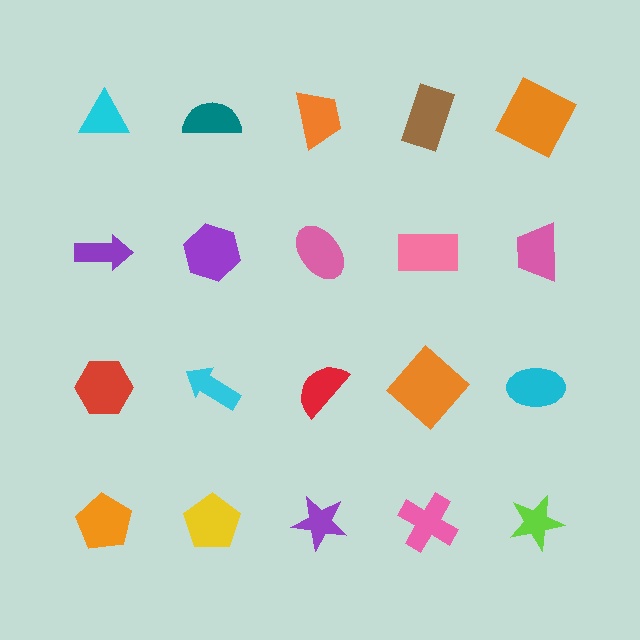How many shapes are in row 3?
5 shapes.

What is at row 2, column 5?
A pink trapezoid.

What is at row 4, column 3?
A purple star.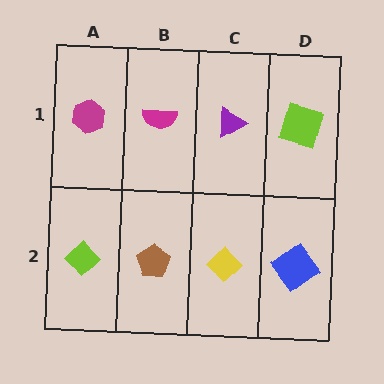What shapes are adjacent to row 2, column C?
A purple triangle (row 1, column C), a brown pentagon (row 2, column B), a blue diamond (row 2, column D).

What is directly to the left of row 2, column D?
A yellow diamond.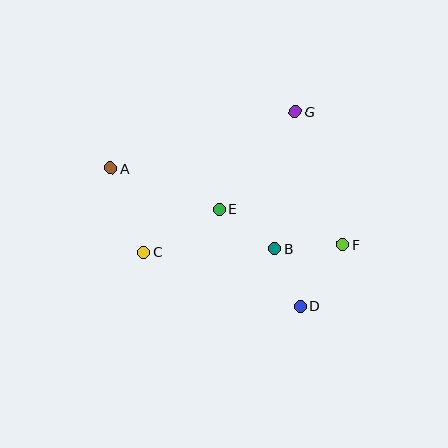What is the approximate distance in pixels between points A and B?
The distance between A and B is approximately 182 pixels.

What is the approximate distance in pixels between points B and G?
The distance between B and G is approximately 138 pixels.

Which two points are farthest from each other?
Points A and F are farthest from each other.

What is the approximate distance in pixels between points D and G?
The distance between D and G is approximately 195 pixels.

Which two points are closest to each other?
Points B and D are closest to each other.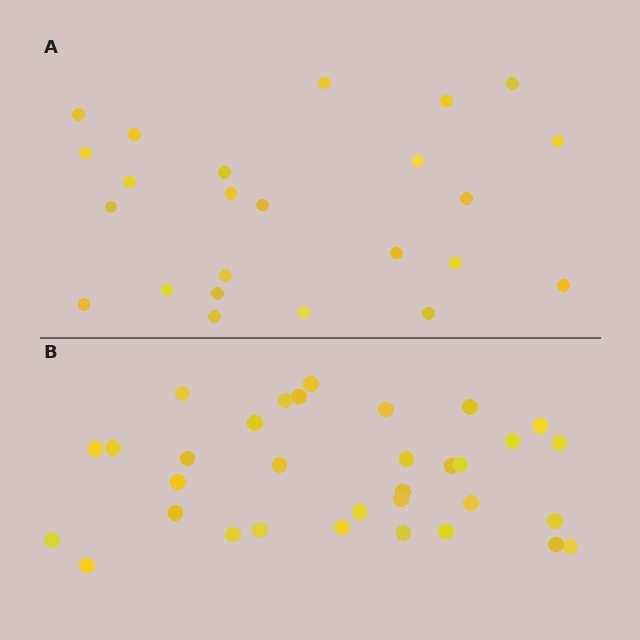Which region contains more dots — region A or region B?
Region B (the bottom region) has more dots.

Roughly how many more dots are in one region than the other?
Region B has roughly 8 or so more dots than region A.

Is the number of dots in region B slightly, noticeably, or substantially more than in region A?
Region B has noticeably more, but not dramatically so. The ratio is roughly 1.4 to 1.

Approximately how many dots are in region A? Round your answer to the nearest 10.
About 20 dots. (The exact count is 24, which rounds to 20.)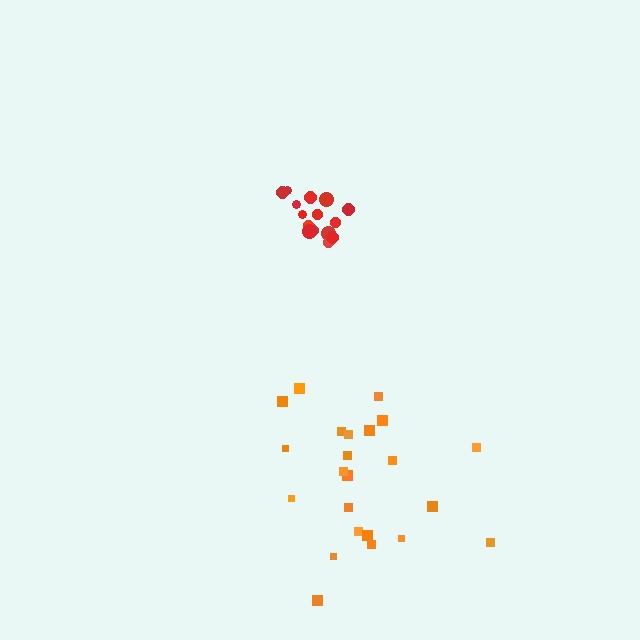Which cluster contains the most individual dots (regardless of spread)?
Orange (23).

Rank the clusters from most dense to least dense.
red, orange.